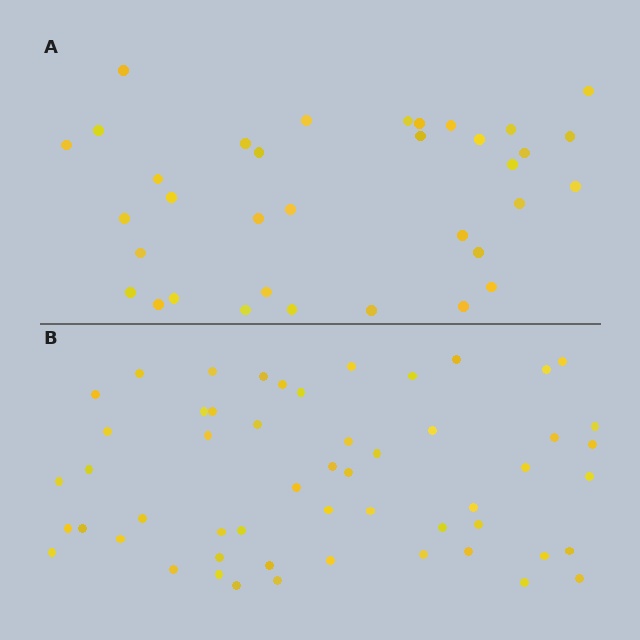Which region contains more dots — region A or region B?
Region B (the bottom region) has more dots.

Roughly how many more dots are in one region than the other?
Region B has approximately 20 more dots than region A.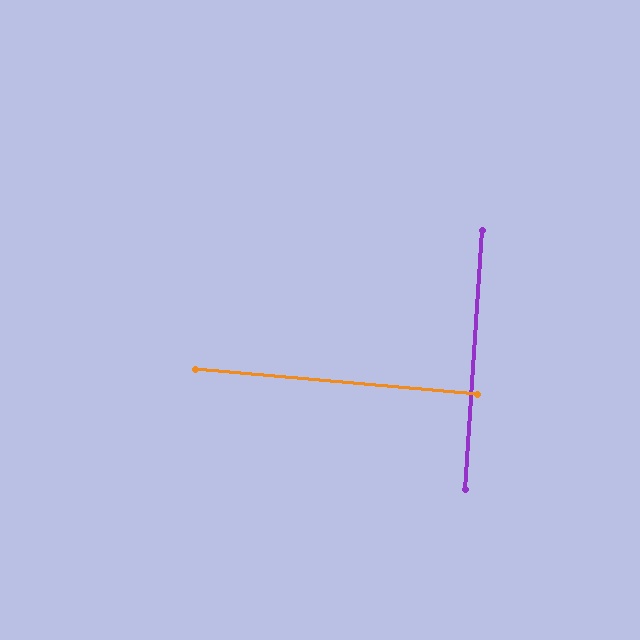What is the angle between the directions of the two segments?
Approximately 88 degrees.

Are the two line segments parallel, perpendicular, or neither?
Perpendicular — they meet at approximately 88°.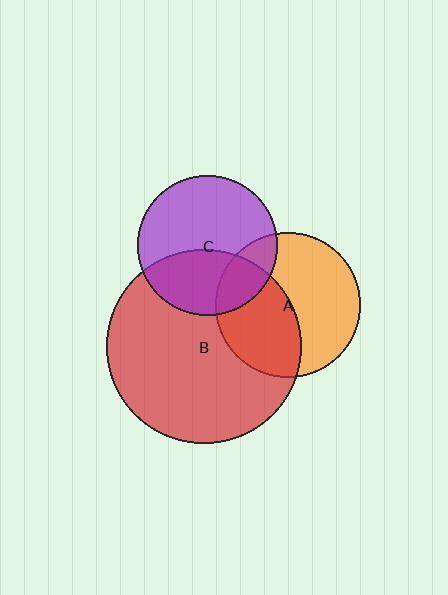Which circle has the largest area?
Circle B (red).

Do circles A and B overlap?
Yes.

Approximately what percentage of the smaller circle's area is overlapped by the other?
Approximately 45%.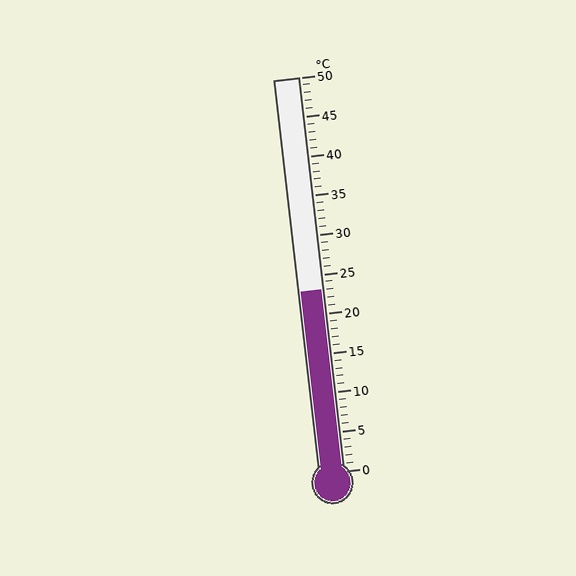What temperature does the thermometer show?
The thermometer shows approximately 23°C.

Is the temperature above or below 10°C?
The temperature is above 10°C.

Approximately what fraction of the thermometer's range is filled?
The thermometer is filled to approximately 45% of its range.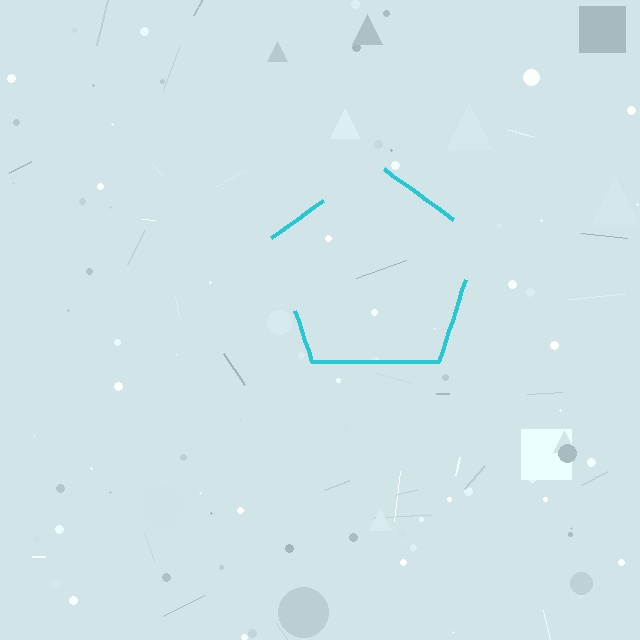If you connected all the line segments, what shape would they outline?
They would outline a pentagon.